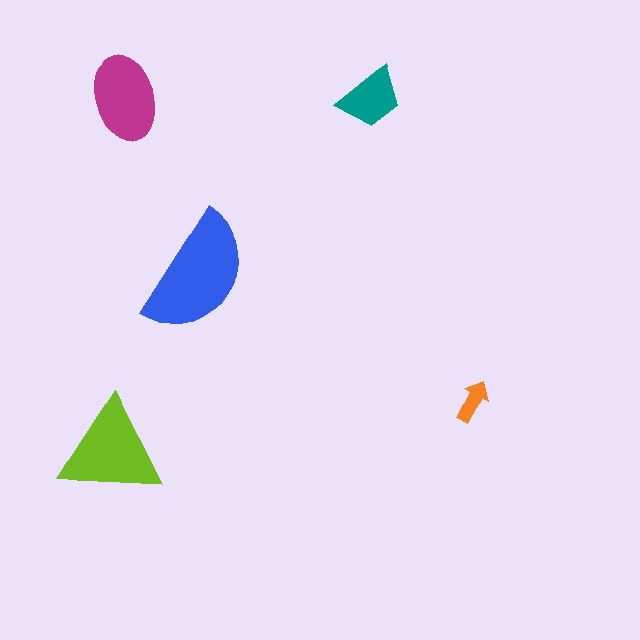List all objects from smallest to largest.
The orange arrow, the teal trapezoid, the magenta ellipse, the lime triangle, the blue semicircle.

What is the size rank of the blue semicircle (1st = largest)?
1st.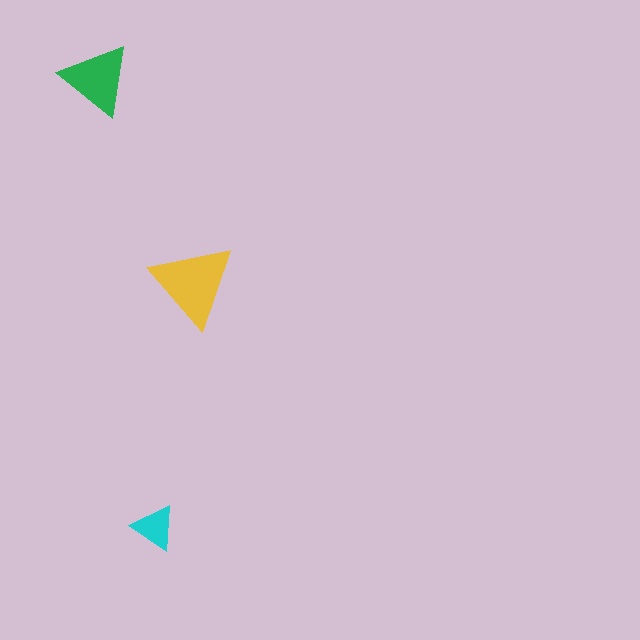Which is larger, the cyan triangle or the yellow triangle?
The yellow one.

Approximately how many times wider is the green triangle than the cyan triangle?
About 1.5 times wider.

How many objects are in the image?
There are 3 objects in the image.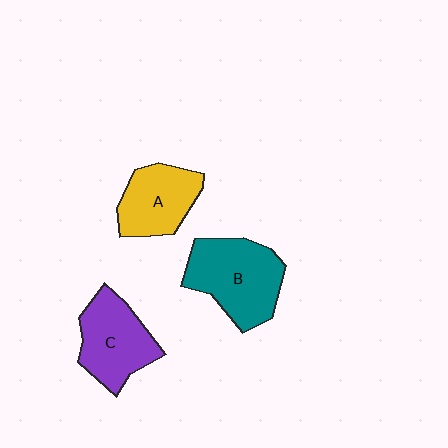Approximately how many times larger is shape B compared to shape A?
Approximately 1.4 times.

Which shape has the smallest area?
Shape A (yellow).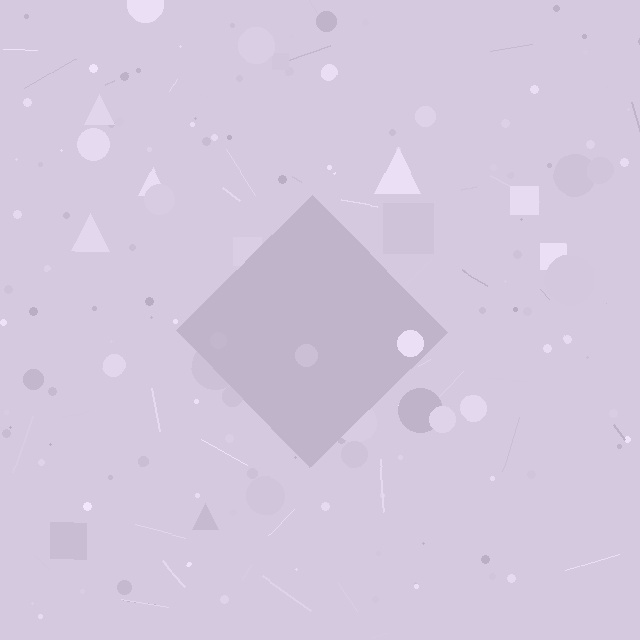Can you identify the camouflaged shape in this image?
The camouflaged shape is a diamond.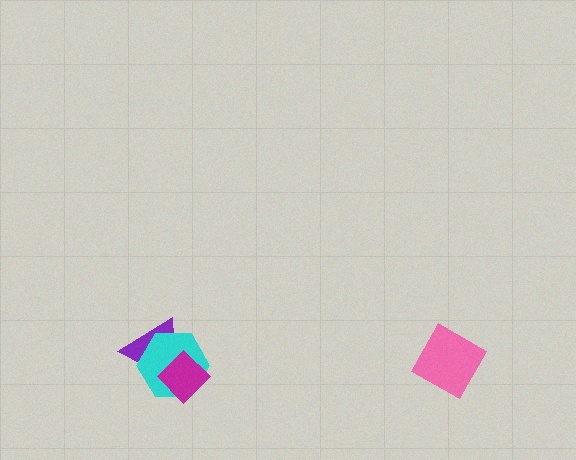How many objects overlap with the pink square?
0 objects overlap with the pink square.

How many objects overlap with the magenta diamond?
2 objects overlap with the magenta diamond.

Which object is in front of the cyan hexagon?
The magenta diamond is in front of the cyan hexagon.